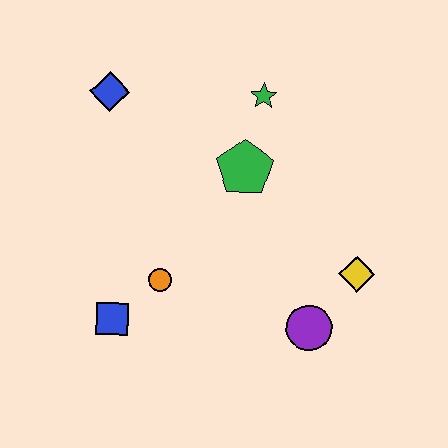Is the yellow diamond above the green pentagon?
No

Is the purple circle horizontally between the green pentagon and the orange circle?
No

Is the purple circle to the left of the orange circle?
No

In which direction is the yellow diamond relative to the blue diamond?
The yellow diamond is to the right of the blue diamond.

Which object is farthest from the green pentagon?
The blue square is farthest from the green pentagon.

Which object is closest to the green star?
The green pentagon is closest to the green star.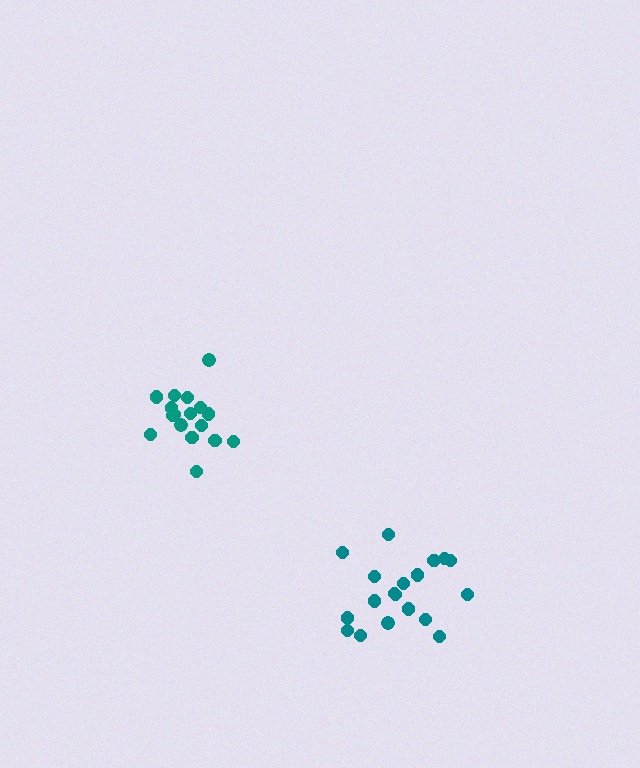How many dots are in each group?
Group 1: 17 dots, Group 2: 19 dots (36 total).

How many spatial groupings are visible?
There are 2 spatial groupings.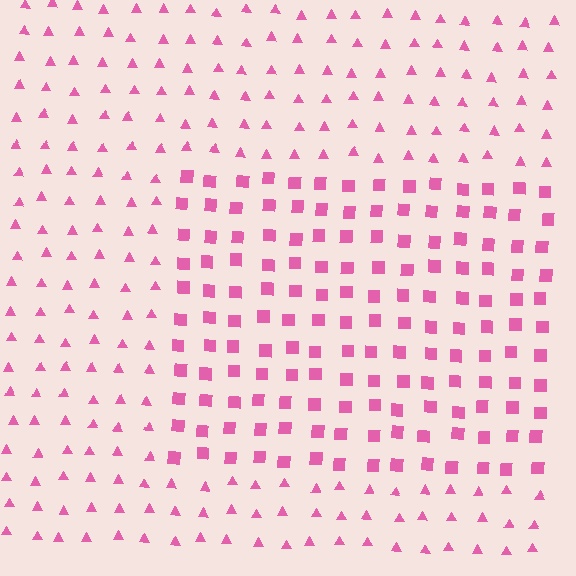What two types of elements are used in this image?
The image uses squares inside the rectangle region and triangles outside it.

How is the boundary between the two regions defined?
The boundary is defined by a change in element shape: squares inside vs. triangles outside. All elements share the same color and spacing.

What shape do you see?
I see a rectangle.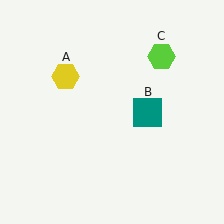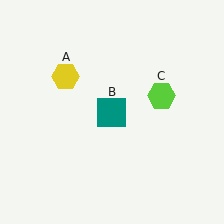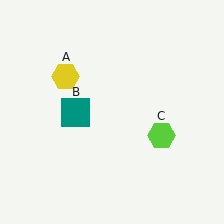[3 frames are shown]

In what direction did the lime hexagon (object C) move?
The lime hexagon (object C) moved down.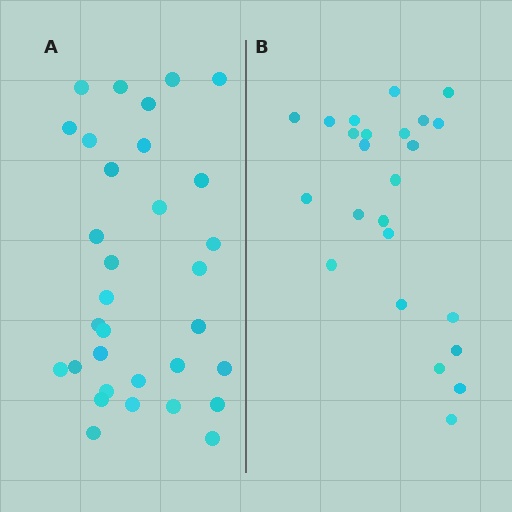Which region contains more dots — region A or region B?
Region A (the left region) has more dots.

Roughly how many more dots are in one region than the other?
Region A has roughly 8 or so more dots than region B.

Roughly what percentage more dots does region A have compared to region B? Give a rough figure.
About 35% more.